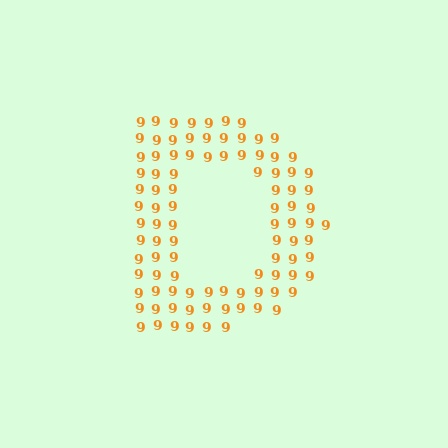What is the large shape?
The large shape is the letter D.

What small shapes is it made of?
It is made of small digit 9's.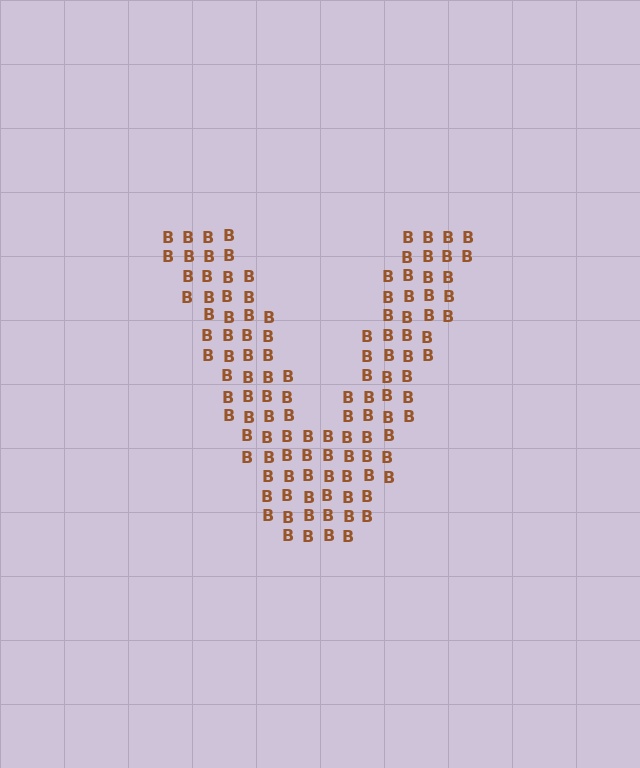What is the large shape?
The large shape is the letter V.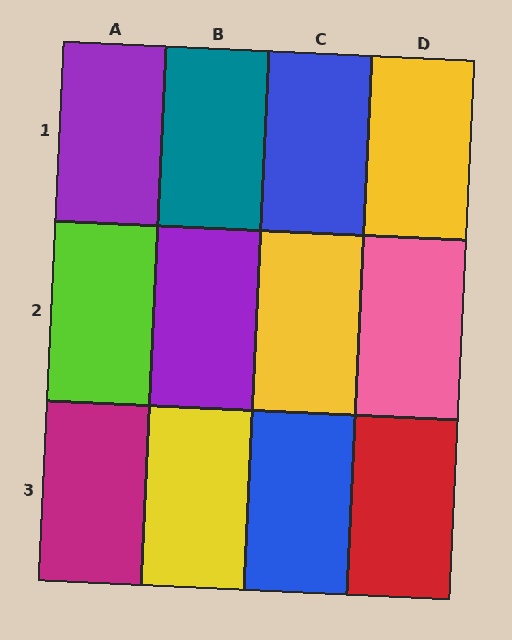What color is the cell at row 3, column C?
Blue.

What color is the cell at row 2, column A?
Lime.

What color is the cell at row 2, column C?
Yellow.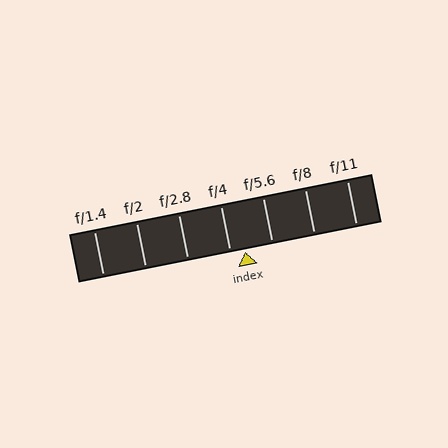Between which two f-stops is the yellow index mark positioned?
The index mark is between f/4 and f/5.6.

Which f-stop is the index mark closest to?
The index mark is closest to f/4.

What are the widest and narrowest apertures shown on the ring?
The widest aperture shown is f/1.4 and the narrowest is f/11.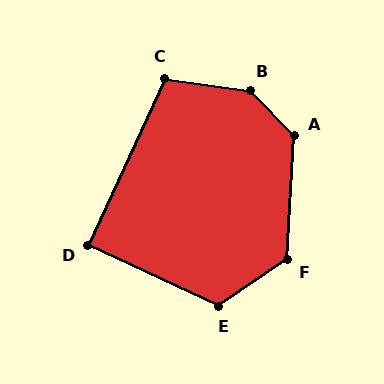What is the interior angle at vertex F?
Approximately 127 degrees (obtuse).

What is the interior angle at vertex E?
Approximately 121 degrees (obtuse).